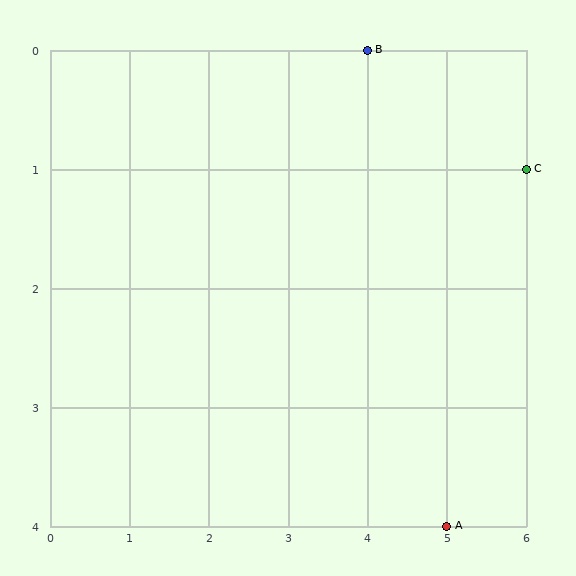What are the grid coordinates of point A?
Point A is at grid coordinates (5, 4).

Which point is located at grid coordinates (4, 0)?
Point B is at (4, 0).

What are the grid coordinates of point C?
Point C is at grid coordinates (6, 1).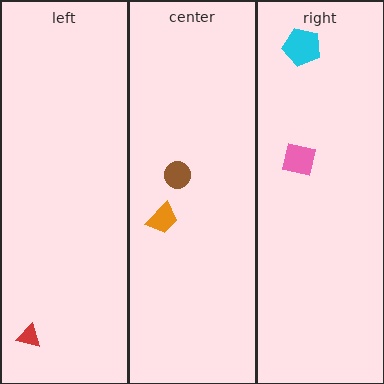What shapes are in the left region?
The red triangle.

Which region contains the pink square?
The right region.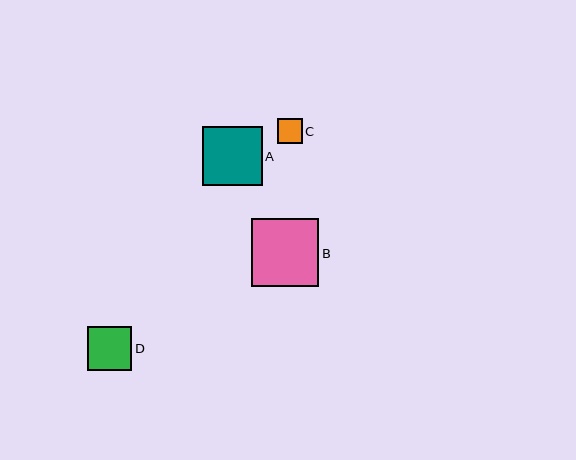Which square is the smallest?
Square C is the smallest with a size of approximately 25 pixels.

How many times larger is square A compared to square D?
Square A is approximately 1.4 times the size of square D.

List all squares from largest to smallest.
From largest to smallest: B, A, D, C.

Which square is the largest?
Square B is the largest with a size of approximately 68 pixels.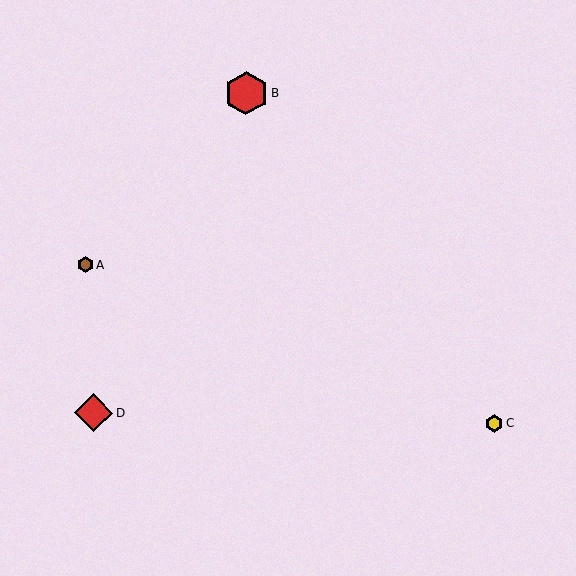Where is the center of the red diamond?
The center of the red diamond is at (93, 413).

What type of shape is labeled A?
Shape A is a brown hexagon.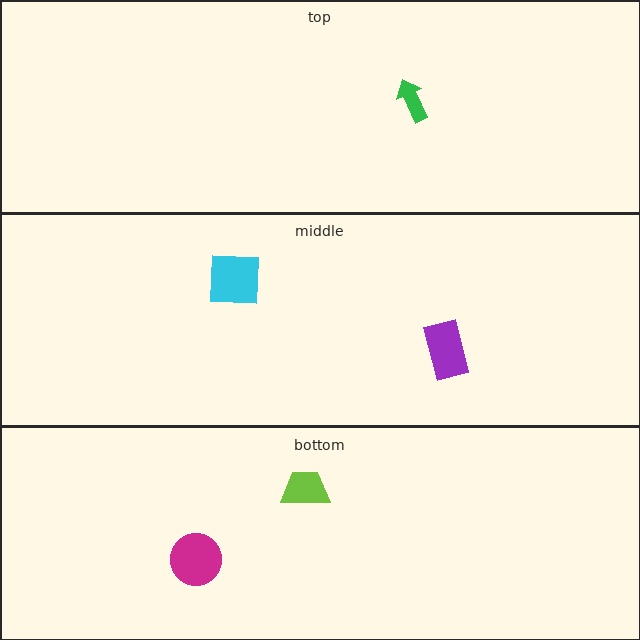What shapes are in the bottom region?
The magenta circle, the lime trapezoid.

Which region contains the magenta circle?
The bottom region.